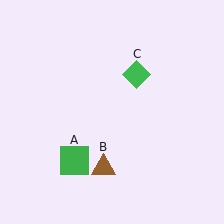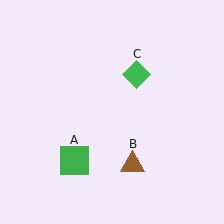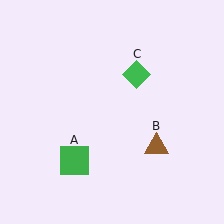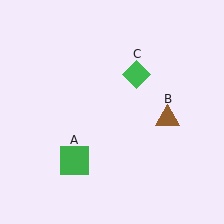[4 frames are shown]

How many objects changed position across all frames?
1 object changed position: brown triangle (object B).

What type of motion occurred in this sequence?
The brown triangle (object B) rotated counterclockwise around the center of the scene.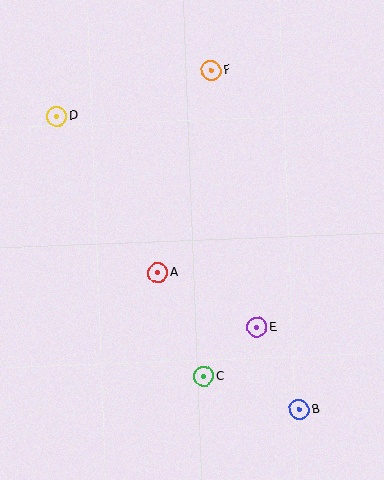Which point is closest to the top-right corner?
Point F is closest to the top-right corner.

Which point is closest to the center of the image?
Point A at (158, 272) is closest to the center.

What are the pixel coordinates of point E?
Point E is at (257, 327).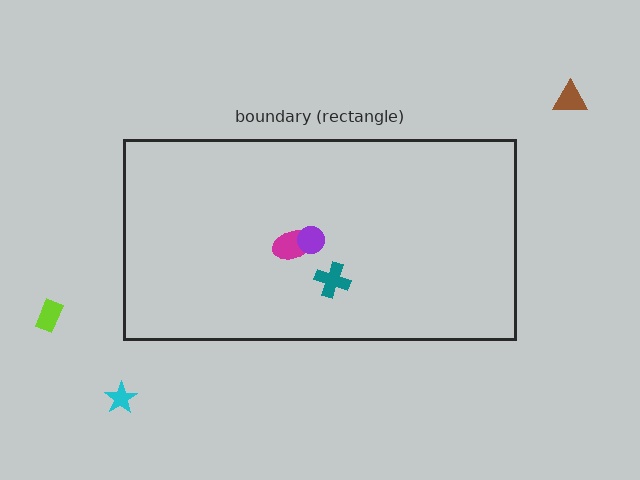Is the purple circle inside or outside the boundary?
Inside.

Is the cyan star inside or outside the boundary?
Outside.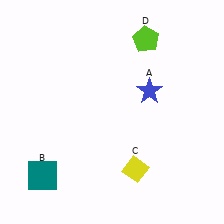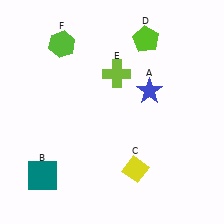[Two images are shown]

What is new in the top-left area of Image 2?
A lime hexagon (F) was added in the top-left area of Image 2.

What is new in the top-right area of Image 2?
A lime cross (E) was added in the top-right area of Image 2.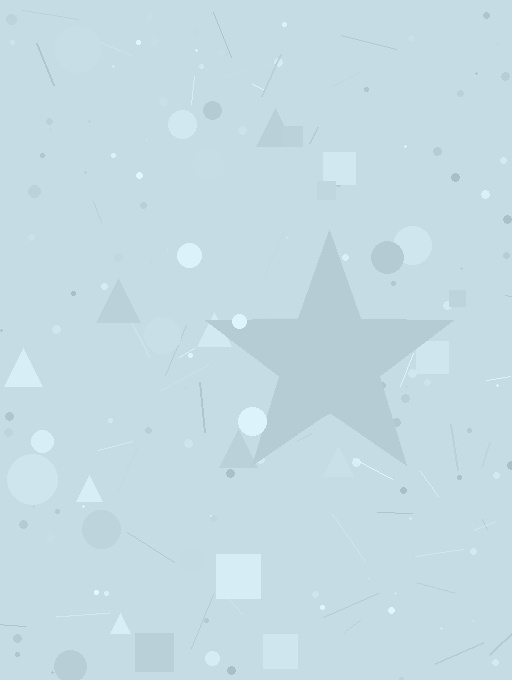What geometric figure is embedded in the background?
A star is embedded in the background.